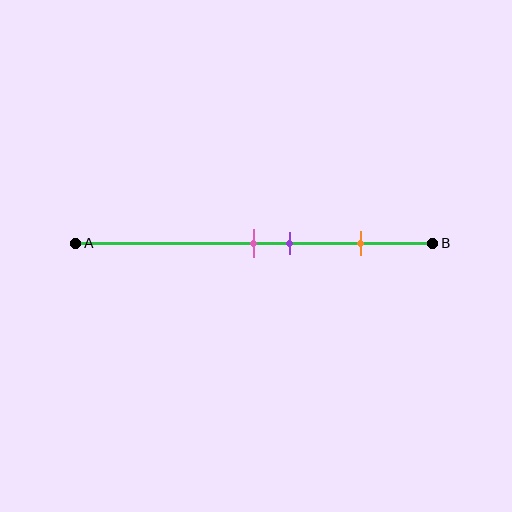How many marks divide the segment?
There are 3 marks dividing the segment.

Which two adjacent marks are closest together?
The pink and purple marks are the closest adjacent pair.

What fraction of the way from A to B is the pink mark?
The pink mark is approximately 50% (0.5) of the way from A to B.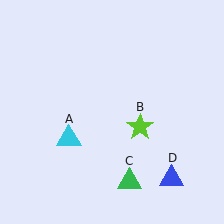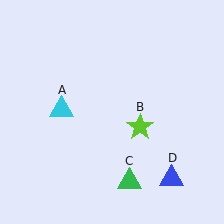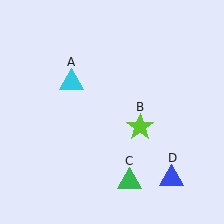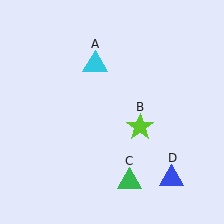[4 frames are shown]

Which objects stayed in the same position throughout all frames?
Lime star (object B) and green triangle (object C) and blue triangle (object D) remained stationary.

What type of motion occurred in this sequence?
The cyan triangle (object A) rotated clockwise around the center of the scene.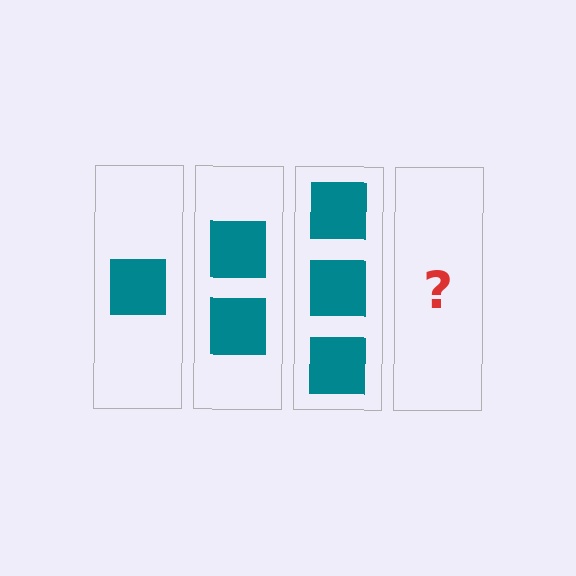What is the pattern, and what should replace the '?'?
The pattern is that each step adds one more square. The '?' should be 4 squares.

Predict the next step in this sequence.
The next step is 4 squares.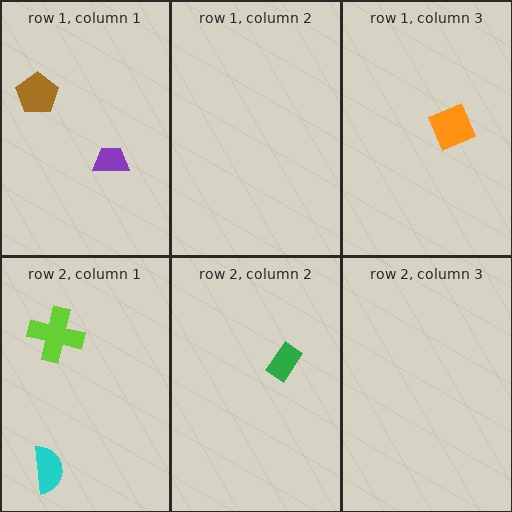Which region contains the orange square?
The row 1, column 3 region.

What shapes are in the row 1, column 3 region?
The orange square.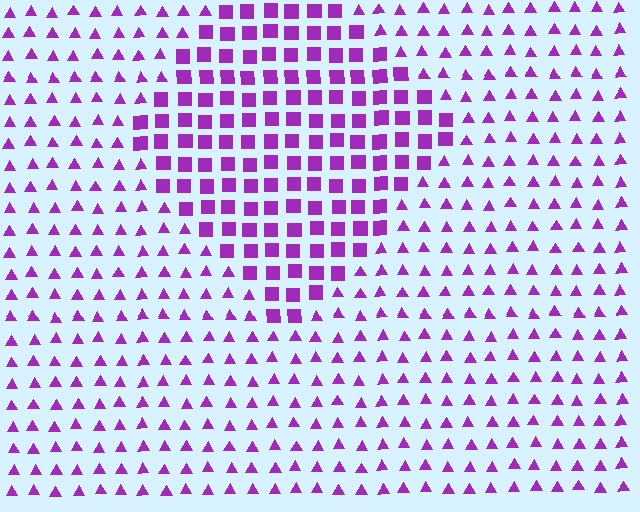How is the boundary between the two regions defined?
The boundary is defined by a change in element shape: squares inside vs. triangles outside. All elements share the same color and spacing.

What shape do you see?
I see a diamond.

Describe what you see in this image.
The image is filled with small purple elements arranged in a uniform grid. A diamond-shaped region contains squares, while the surrounding area contains triangles. The boundary is defined purely by the change in element shape.